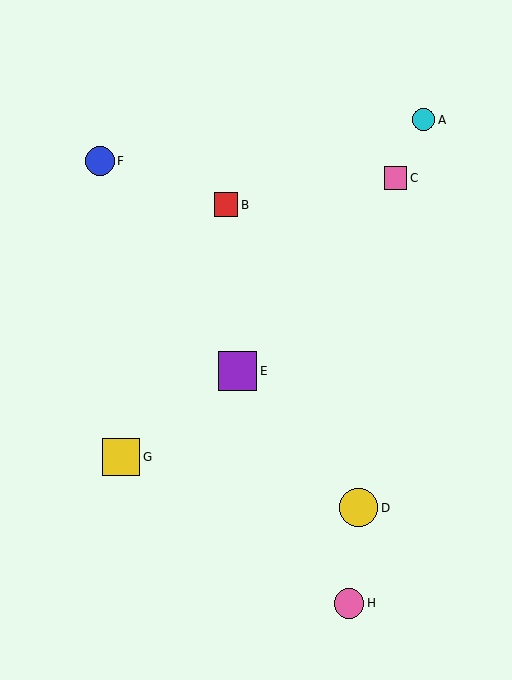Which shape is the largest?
The purple square (labeled E) is the largest.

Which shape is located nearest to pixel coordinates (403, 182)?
The pink square (labeled C) at (396, 178) is nearest to that location.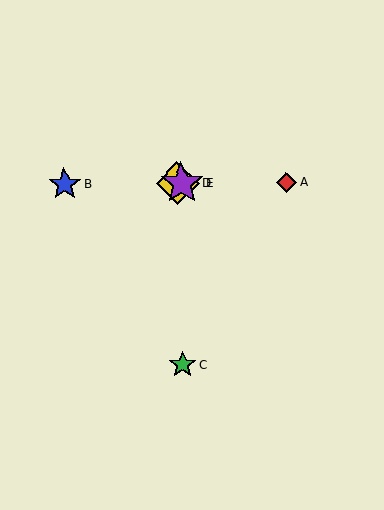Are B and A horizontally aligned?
Yes, both are at y≈184.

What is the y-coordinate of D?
Object D is at y≈183.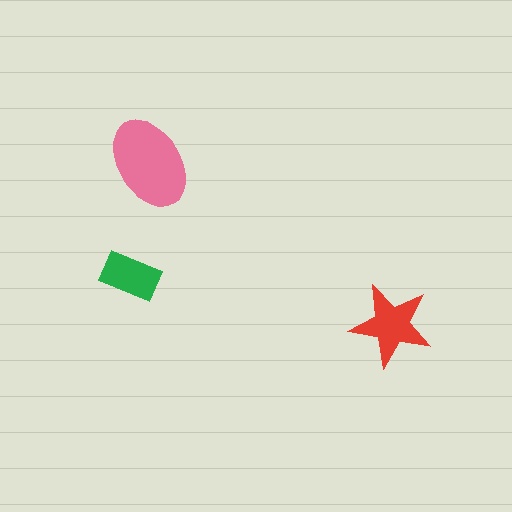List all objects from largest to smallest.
The pink ellipse, the red star, the green rectangle.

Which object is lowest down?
The red star is bottommost.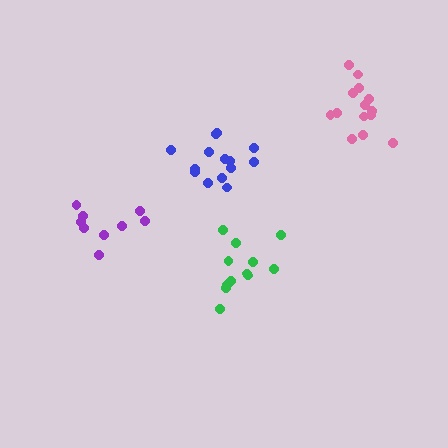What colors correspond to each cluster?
The clusters are colored: green, blue, pink, purple.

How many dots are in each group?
Group 1: 12 dots, Group 2: 14 dots, Group 3: 14 dots, Group 4: 9 dots (49 total).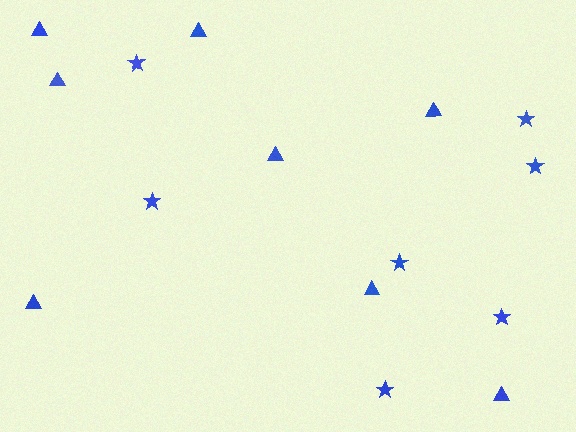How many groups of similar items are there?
There are 2 groups: one group of triangles (8) and one group of stars (7).